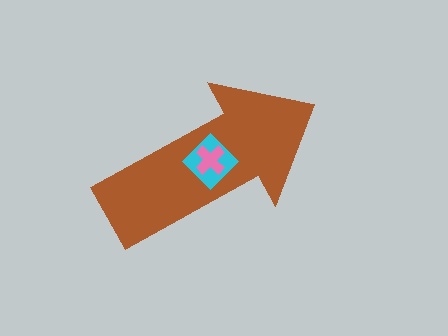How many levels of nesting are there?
3.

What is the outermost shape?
The brown arrow.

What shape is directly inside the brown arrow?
The cyan diamond.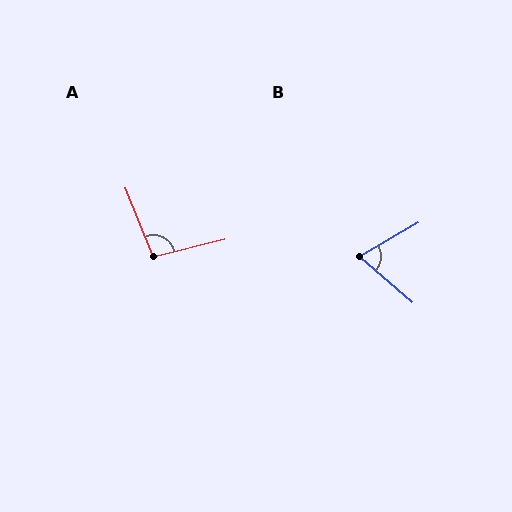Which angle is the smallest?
B, at approximately 71 degrees.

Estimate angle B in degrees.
Approximately 71 degrees.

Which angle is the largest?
A, at approximately 98 degrees.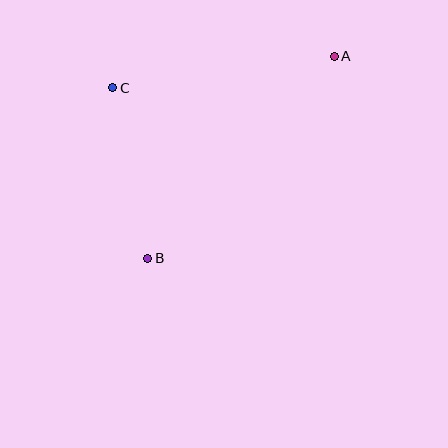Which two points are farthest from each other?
Points A and B are farthest from each other.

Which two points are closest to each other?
Points B and C are closest to each other.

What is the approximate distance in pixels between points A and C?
The distance between A and C is approximately 224 pixels.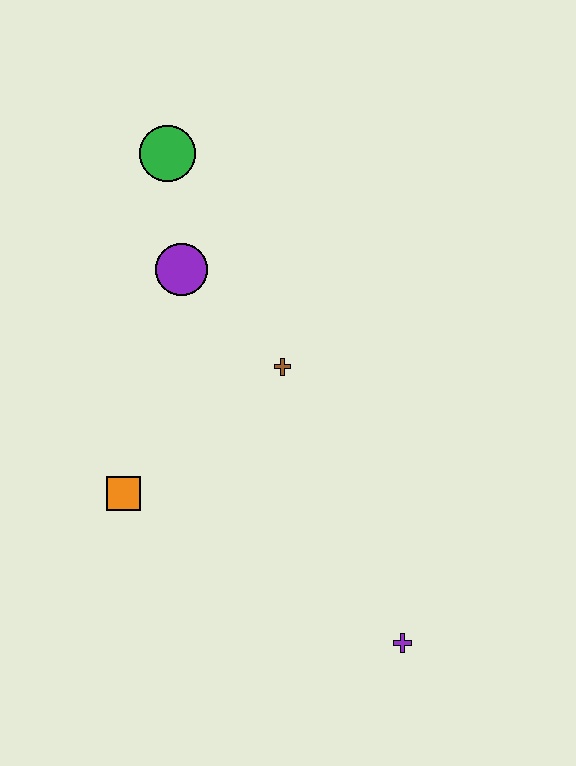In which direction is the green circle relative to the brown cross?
The green circle is above the brown cross.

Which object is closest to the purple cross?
The brown cross is closest to the purple cross.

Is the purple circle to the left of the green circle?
No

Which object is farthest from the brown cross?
The purple cross is farthest from the brown cross.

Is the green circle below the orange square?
No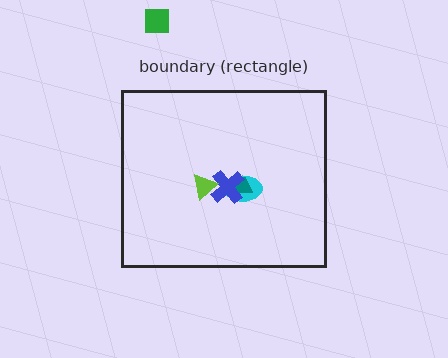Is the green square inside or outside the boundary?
Outside.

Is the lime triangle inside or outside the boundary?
Inside.